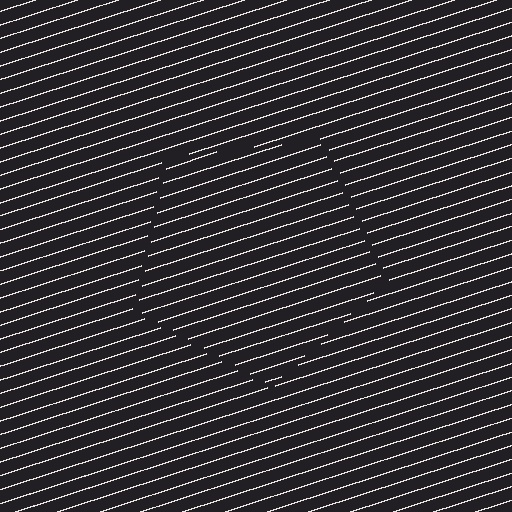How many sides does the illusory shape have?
5 sides — the line-ends trace a pentagon.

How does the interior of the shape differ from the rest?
The interior of the shape contains the same grating, shifted by half a period — the contour is defined by the phase discontinuity where line-ends from the inner and outer gratings abut.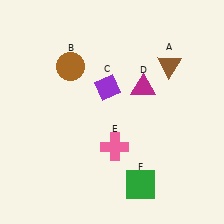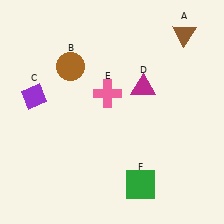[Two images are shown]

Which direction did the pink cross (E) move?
The pink cross (E) moved up.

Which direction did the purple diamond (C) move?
The purple diamond (C) moved left.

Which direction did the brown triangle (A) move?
The brown triangle (A) moved up.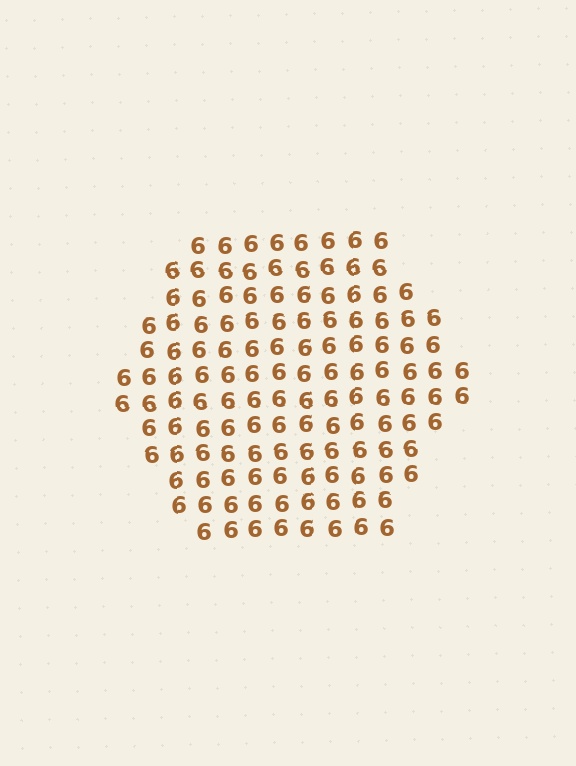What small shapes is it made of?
It is made of small digit 6's.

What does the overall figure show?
The overall figure shows a hexagon.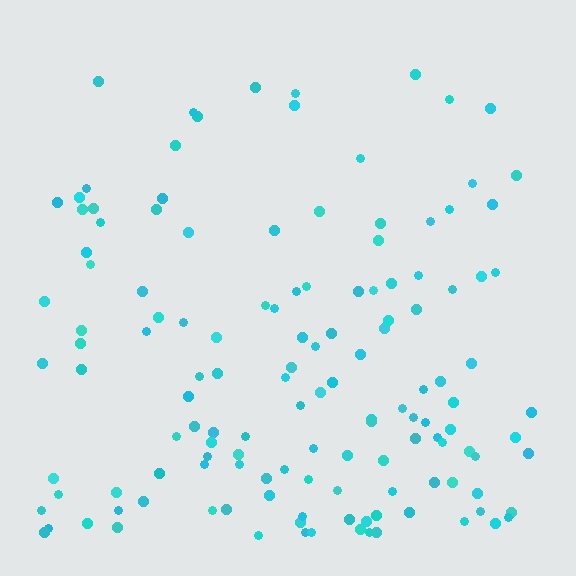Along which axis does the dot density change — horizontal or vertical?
Vertical.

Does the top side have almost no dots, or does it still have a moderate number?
Still a moderate number, just noticeably fewer than the bottom.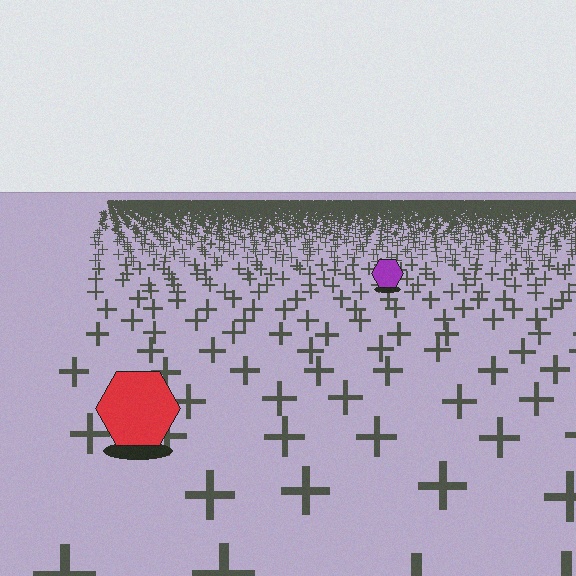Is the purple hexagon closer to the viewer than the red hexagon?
No. The red hexagon is closer — you can tell from the texture gradient: the ground texture is coarser near it.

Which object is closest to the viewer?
The red hexagon is closest. The texture marks near it are larger and more spread out.